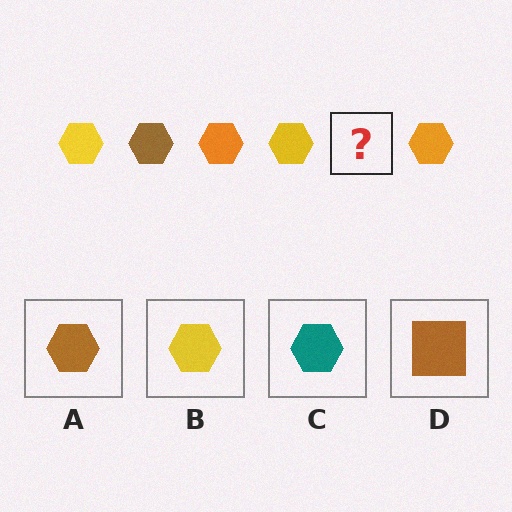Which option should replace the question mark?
Option A.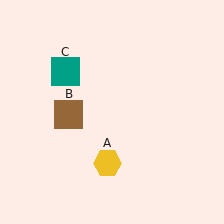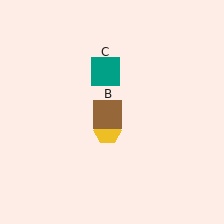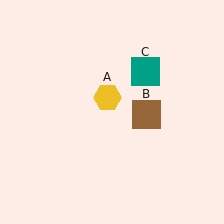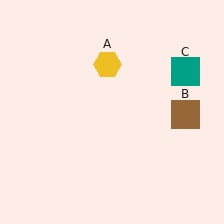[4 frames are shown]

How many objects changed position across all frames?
3 objects changed position: yellow hexagon (object A), brown square (object B), teal square (object C).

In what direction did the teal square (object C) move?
The teal square (object C) moved right.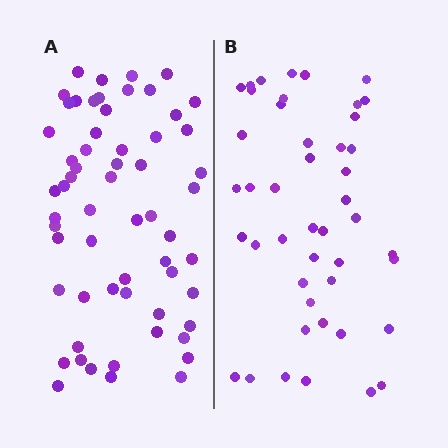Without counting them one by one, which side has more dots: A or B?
Region A (the left region) has more dots.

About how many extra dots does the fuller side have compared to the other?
Region A has approximately 15 more dots than region B.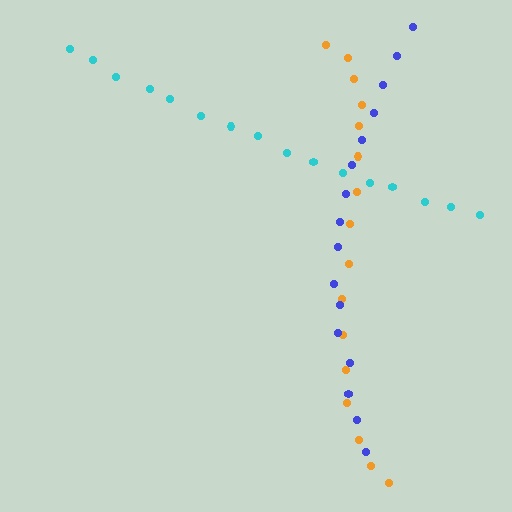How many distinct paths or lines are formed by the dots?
There are 3 distinct paths.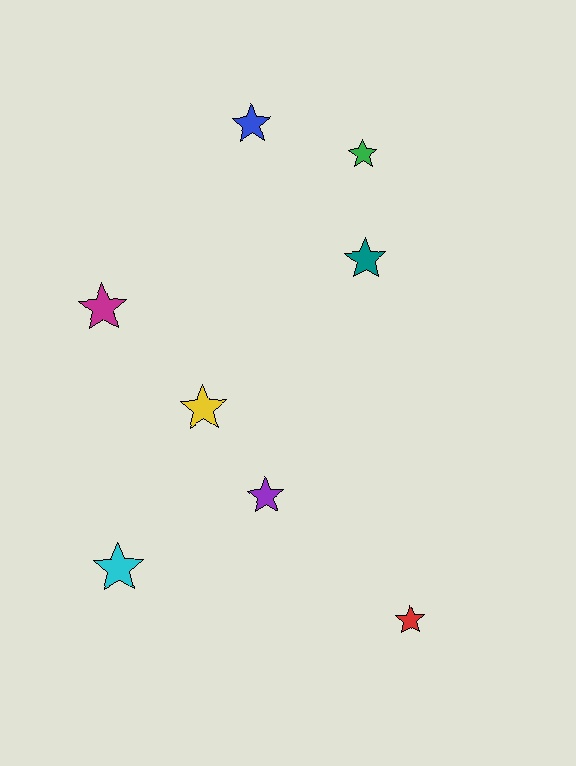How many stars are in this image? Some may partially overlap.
There are 8 stars.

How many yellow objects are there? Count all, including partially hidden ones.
There is 1 yellow object.